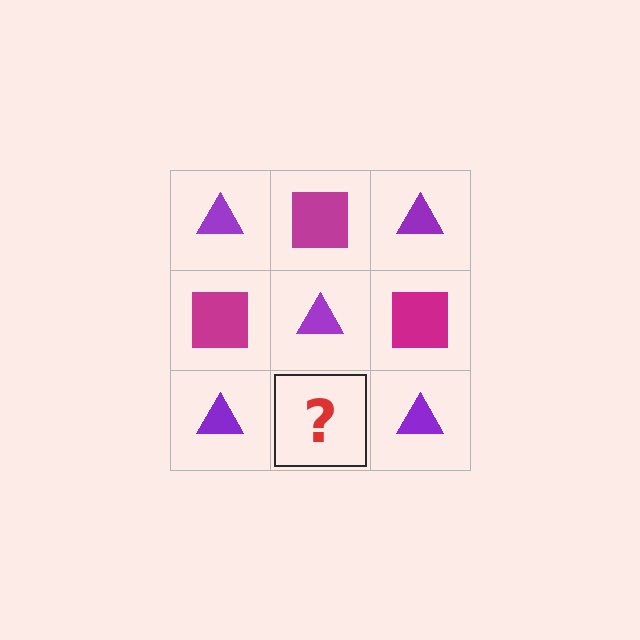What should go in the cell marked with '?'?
The missing cell should contain a magenta square.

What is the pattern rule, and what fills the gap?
The rule is that it alternates purple triangle and magenta square in a checkerboard pattern. The gap should be filled with a magenta square.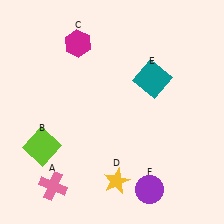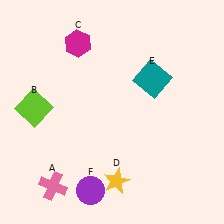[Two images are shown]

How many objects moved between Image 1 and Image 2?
2 objects moved between the two images.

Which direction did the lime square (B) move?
The lime square (B) moved up.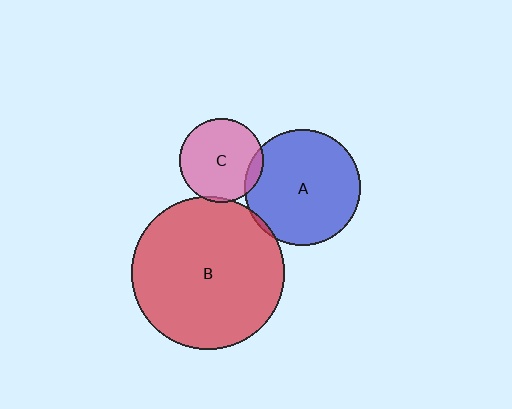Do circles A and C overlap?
Yes.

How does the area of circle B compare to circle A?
Approximately 1.8 times.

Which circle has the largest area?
Circle B (red).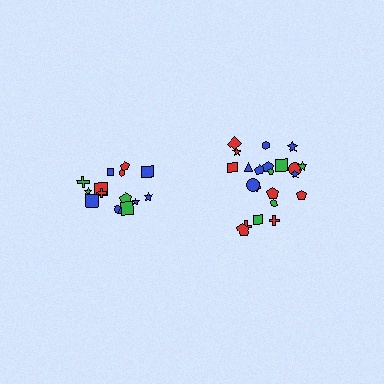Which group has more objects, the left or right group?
The right group.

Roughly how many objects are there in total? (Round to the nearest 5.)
Roughly 35 objects in total.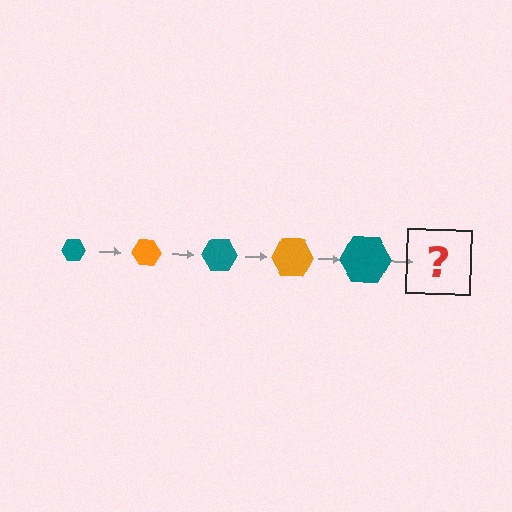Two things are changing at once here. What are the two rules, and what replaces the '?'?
The two rules are that the hexagon grows larger each step and the color cycles through teal and orange. The '?' should be an orange hexagon, larger than the previous one.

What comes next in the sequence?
The next element should be an orange hexagon, larger than the previous one.